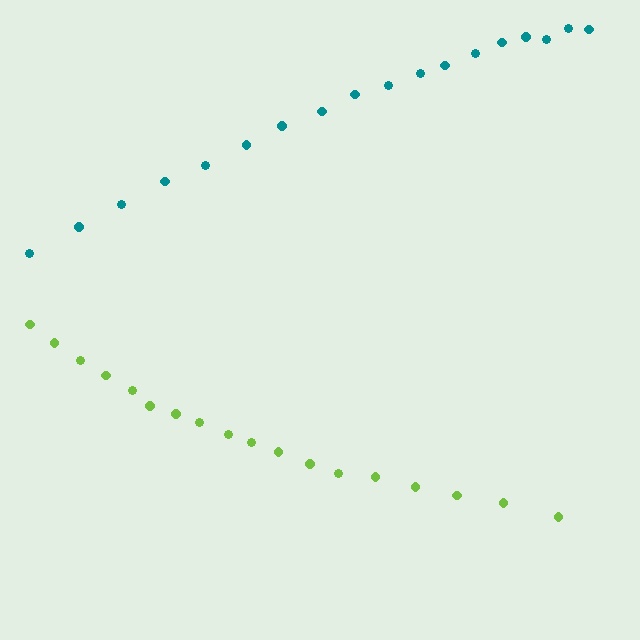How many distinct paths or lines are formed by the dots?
There are 2 distinct paths.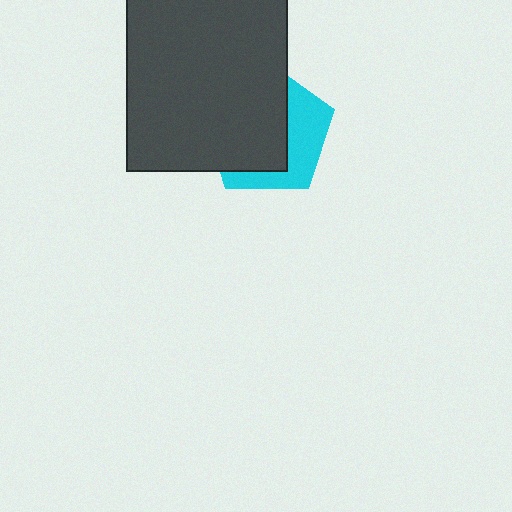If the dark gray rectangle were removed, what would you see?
You would see the complete cyan pentagon.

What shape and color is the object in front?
The object in front is a dark gray rectangle.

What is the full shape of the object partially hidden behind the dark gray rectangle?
The partially hidden object is a cyan pentagon.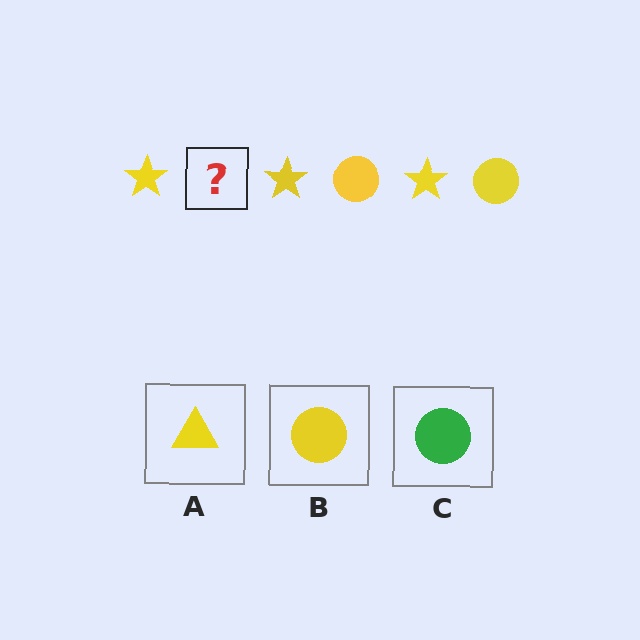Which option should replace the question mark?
Option B.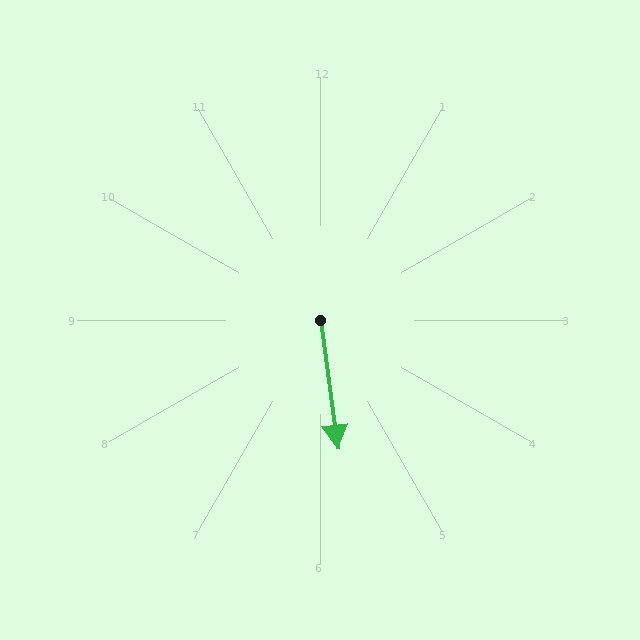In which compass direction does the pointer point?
South.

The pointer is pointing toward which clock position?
Roughly 6 o'clock.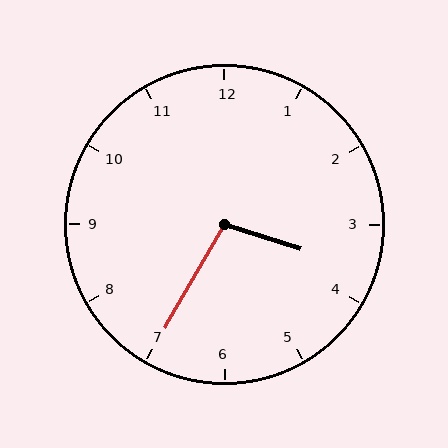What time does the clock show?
3:35.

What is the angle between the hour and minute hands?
Approximately 102 degrees.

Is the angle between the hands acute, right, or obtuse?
It is obtuse.